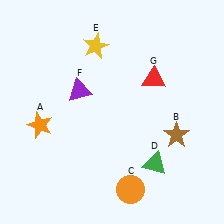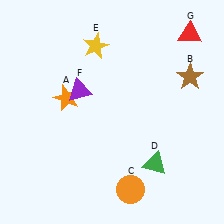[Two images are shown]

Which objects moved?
The objects that moved are: the orange star (A), the brown star (B), the red triangle (G).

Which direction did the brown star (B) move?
The brown star (B) moved up.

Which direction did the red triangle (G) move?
The red triangle (G) moved up.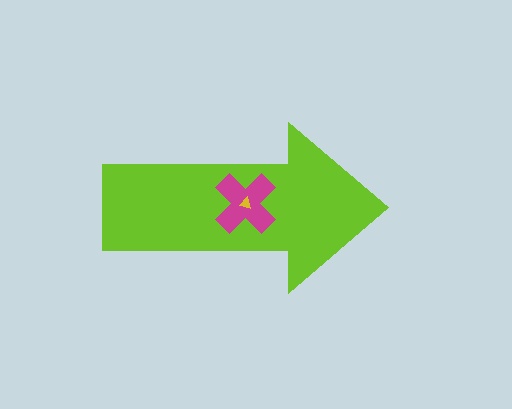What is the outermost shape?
The lime arrow.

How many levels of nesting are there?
3.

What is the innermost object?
The yellow triangle.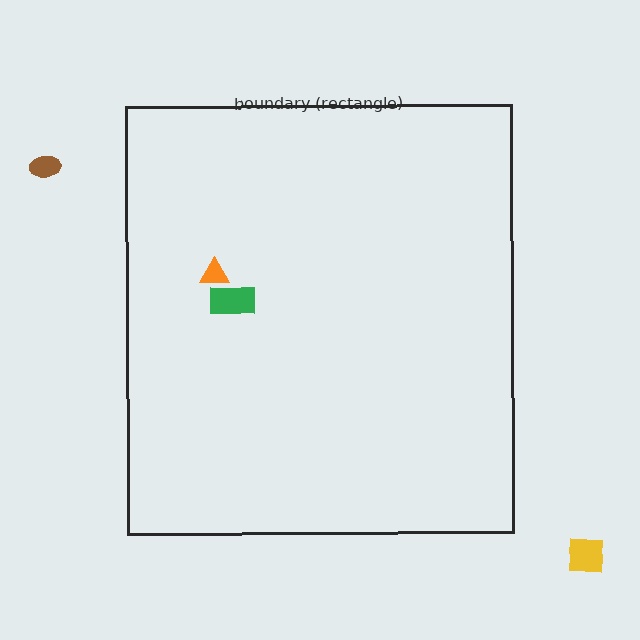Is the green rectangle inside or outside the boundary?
Inside.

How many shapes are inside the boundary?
2 inside, 2 outside.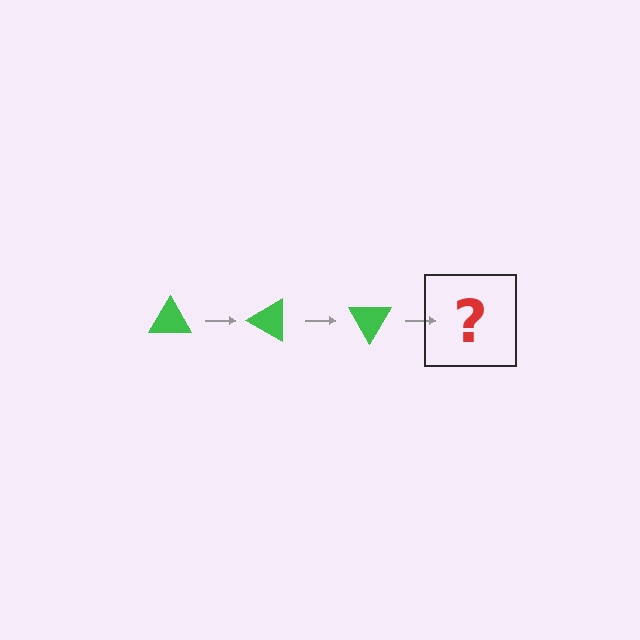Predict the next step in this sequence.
The next step is a green triangle rotated 90 degrees.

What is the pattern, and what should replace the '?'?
The pattern is that the triangle rotates 30 degrees each step. The '?' should be a green triangle rotated 90 degrees.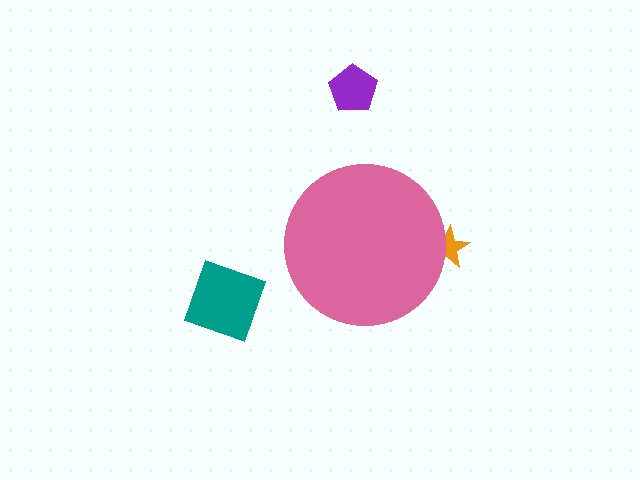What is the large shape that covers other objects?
A pink circle.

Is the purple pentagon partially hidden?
No, the purple pentagon is fully visible.